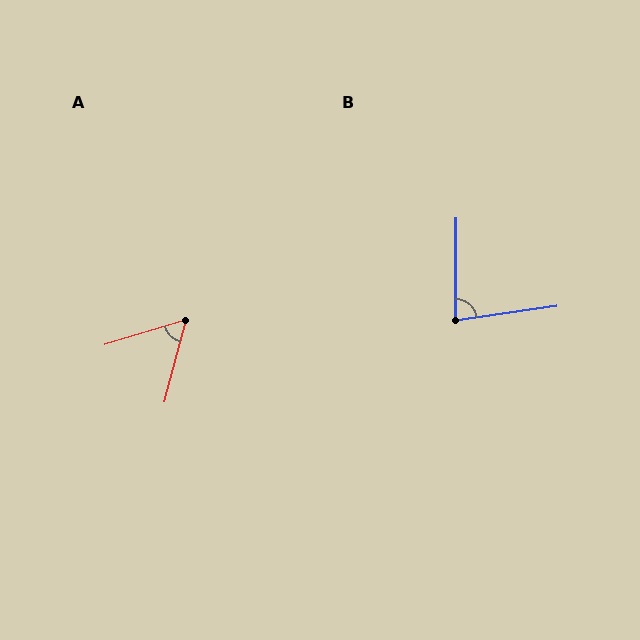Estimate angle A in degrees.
Approximately 59 degrees.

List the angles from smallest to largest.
A (59°), B (82°).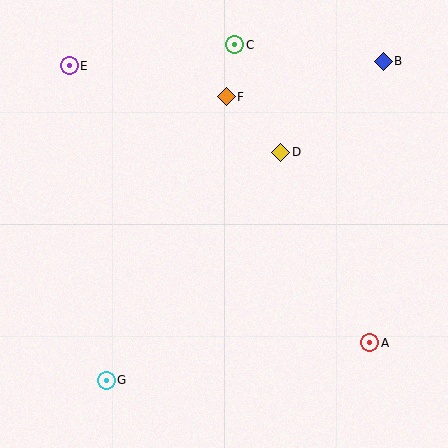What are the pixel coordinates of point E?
Point E is at (69, 66).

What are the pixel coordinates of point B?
Point B is at (383, 61).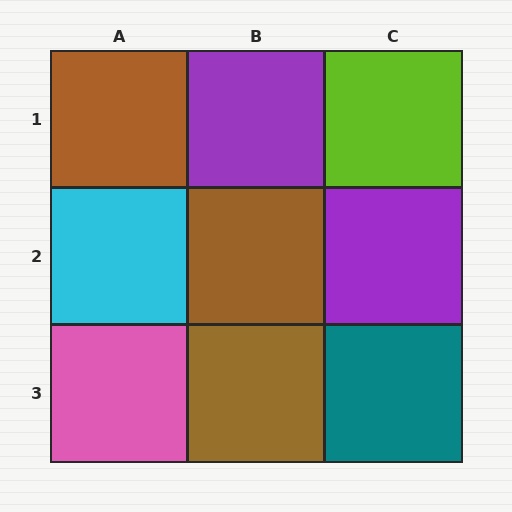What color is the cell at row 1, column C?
Lime.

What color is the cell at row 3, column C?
Teal.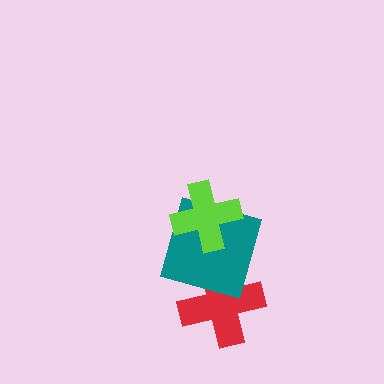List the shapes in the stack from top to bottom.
From top to bottom: the lime cross, the teal square, the red cross.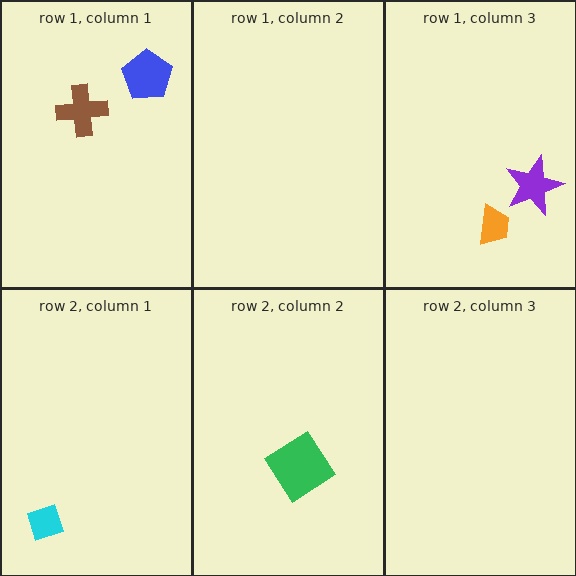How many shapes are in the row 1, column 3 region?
2.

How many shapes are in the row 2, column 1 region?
1.